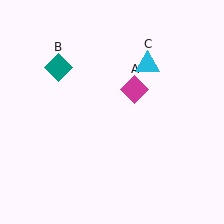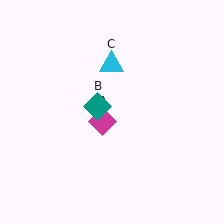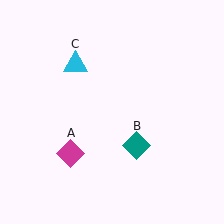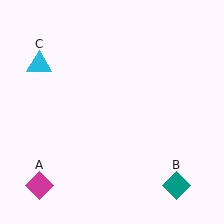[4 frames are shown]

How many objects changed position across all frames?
3 objects changed position: magenta diamond (object A), teal diamond (object B), cyan triangle (object C).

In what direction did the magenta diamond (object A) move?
The magenta diamond (object A) moved down and to the left.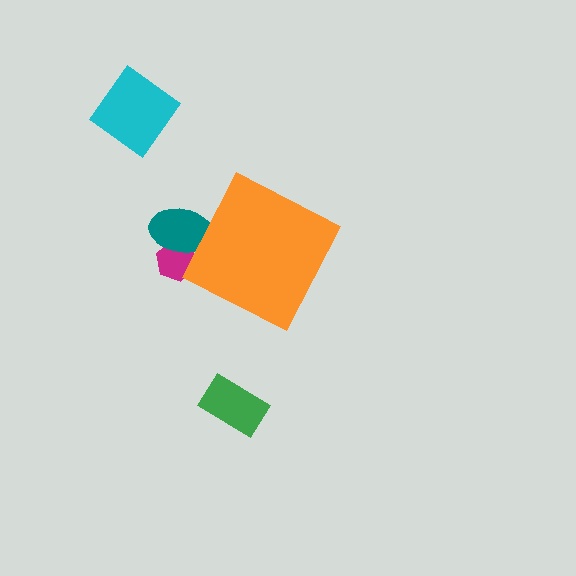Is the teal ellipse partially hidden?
Yes, the teal ellipse is partially hidden behind the orange diamond.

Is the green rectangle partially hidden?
No, the green rectangle is fully visible.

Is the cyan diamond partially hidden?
No, the cyan diamond is fully visible.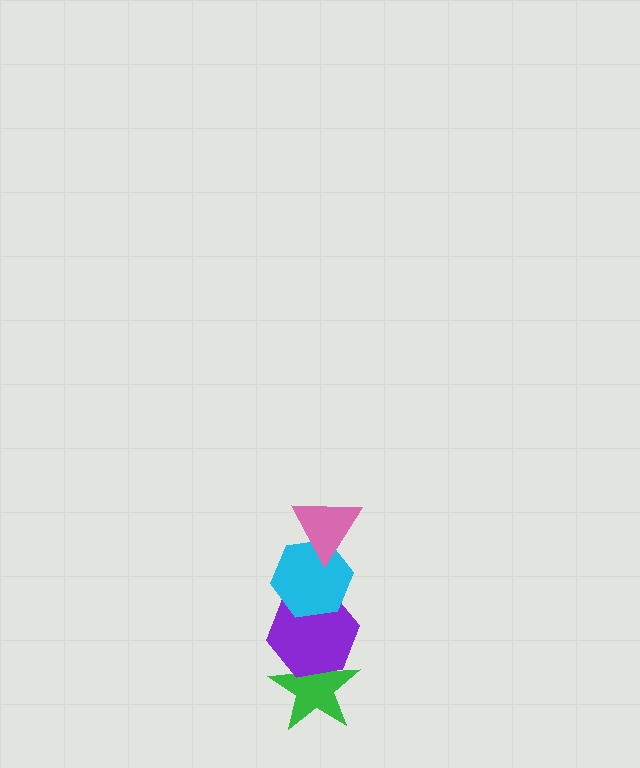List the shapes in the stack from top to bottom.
From top to bottom: the pink triangle, the cyan hexagon, the purple hexagon, the green star.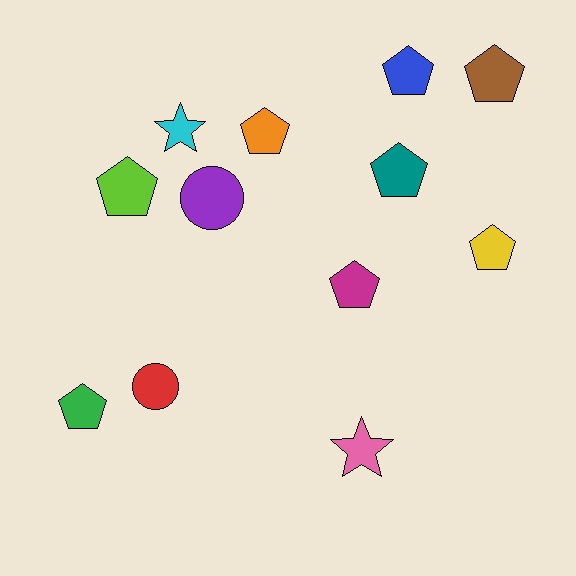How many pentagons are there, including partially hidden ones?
There are 8 pentagons.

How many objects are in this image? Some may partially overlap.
There are 12 objects.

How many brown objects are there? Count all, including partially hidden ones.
There is 1 brown object.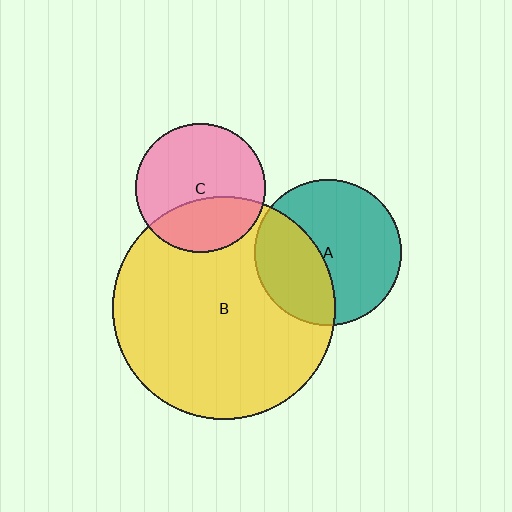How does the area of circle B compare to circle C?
Approximately 3.0 times.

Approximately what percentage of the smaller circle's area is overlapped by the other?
Approximately 35%.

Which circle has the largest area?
Circle B (yellow).